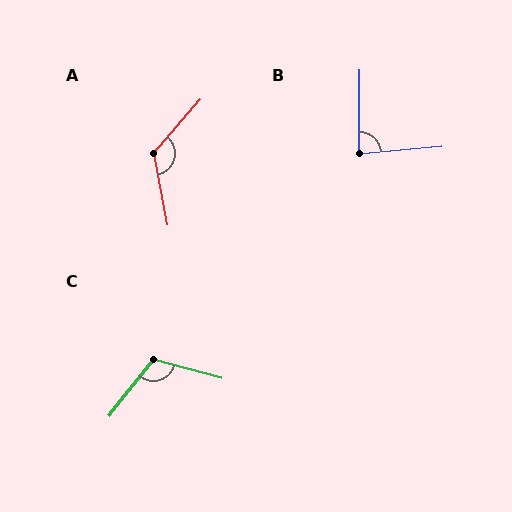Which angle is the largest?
A, at approximately 128 degrees.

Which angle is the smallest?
B, at approximately 85 degrees.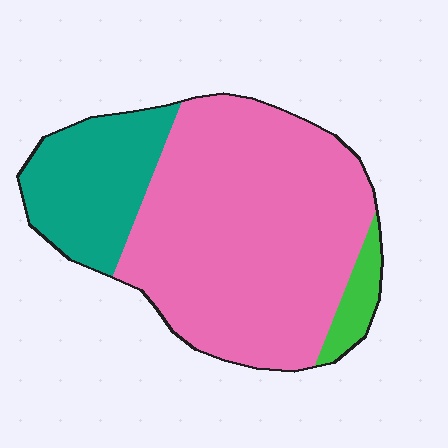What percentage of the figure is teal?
Teal takes up between a sixth and a third of the figure.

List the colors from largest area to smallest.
From largest to smallest: pink, teal, green.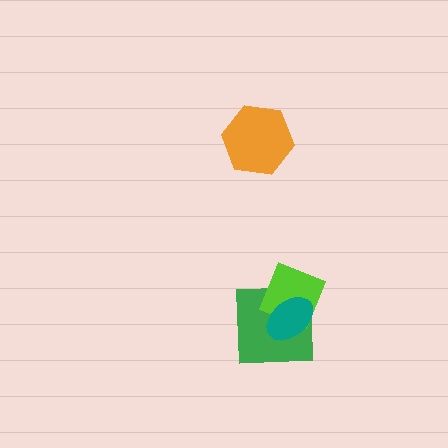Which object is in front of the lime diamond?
The teal ellipse is in front of the lime diamond.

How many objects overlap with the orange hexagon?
0 objects overlap with the orange hexagon.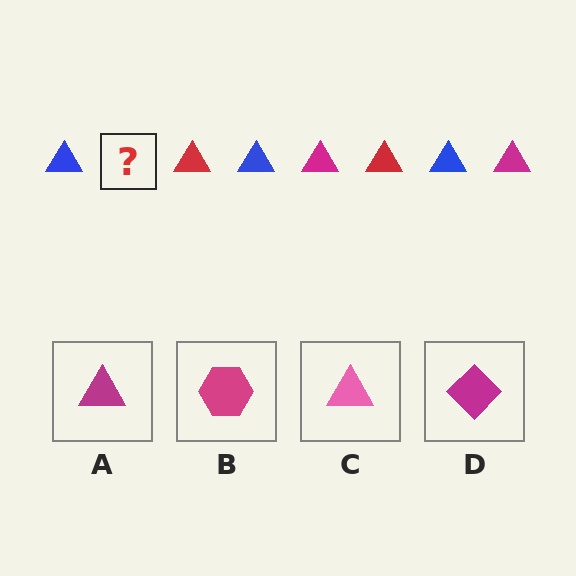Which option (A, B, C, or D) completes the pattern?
A.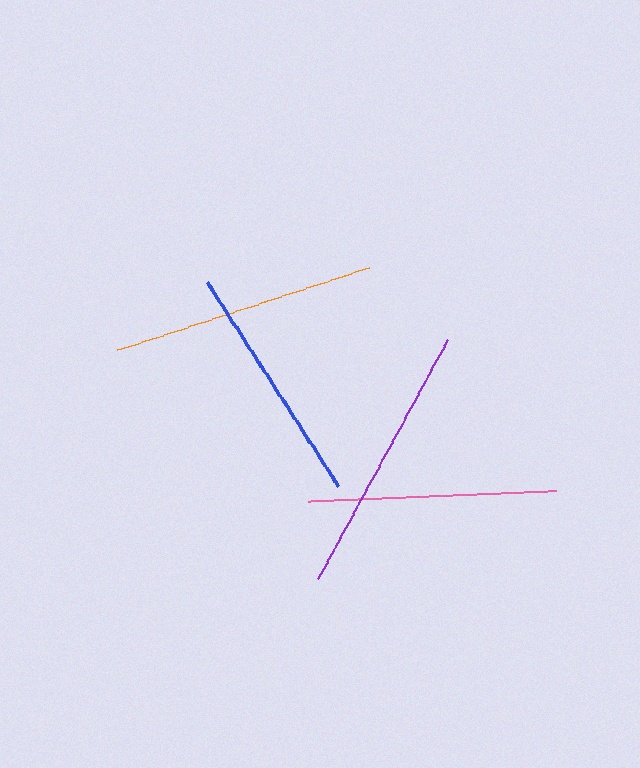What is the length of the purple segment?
The purple segment is approximately 273 pixels long.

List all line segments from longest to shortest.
From longest to shortest: purple, orange, pink, blue.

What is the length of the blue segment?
The blue segment is approximately 243 pixels long.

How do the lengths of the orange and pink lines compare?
The orange and pink lines are approximately the same length.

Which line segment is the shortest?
The blue line is the shortest at approximately 243 pixels.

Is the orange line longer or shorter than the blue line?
The orange line is longer than the blue line.